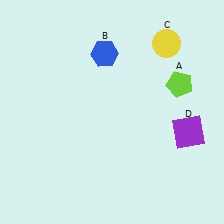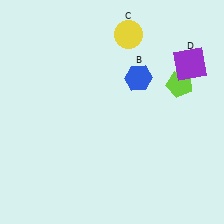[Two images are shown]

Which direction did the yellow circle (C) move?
The yellow circle (C) moved left.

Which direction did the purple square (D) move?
The purple square (D) moved up.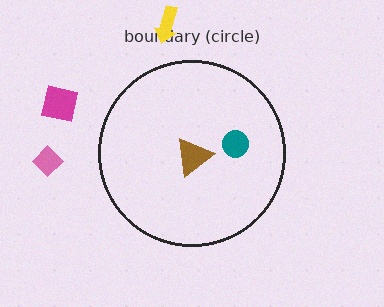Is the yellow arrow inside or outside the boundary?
Outside.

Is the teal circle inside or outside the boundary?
Inside.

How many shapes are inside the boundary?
2 inside, 3 outside.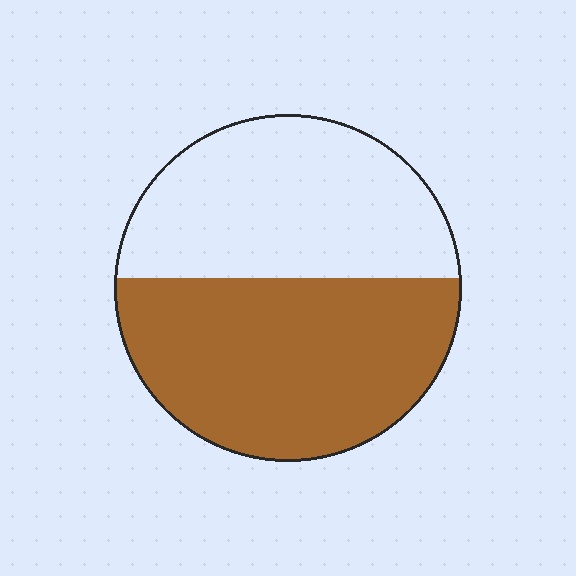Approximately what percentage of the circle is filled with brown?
Approximately 55%.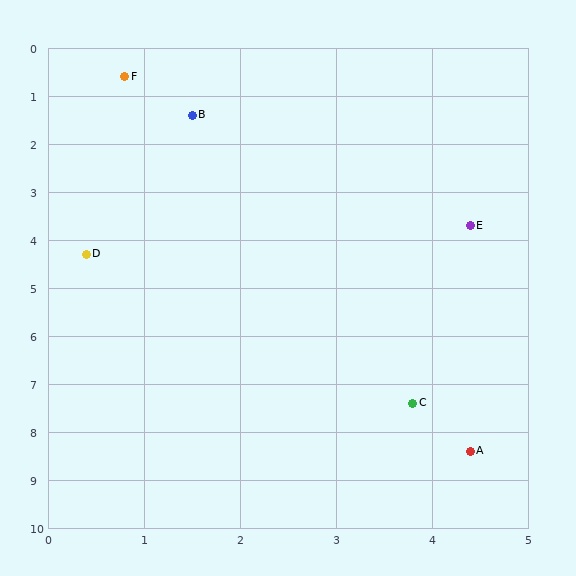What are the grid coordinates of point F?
Point F is at approximately (0.8, 0.6).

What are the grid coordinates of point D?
Point D is at approximately (0.4, 4.3).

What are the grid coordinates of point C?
Point C is at approximately (3.8, 7.4).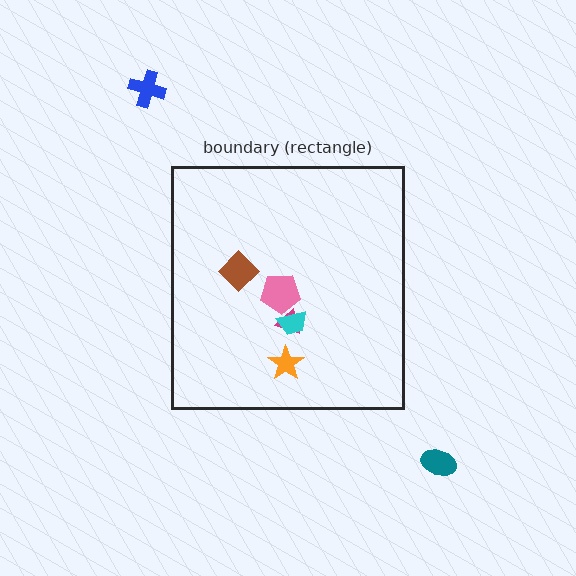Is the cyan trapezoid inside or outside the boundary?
Inside.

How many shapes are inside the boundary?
5 inside, 2 outside.